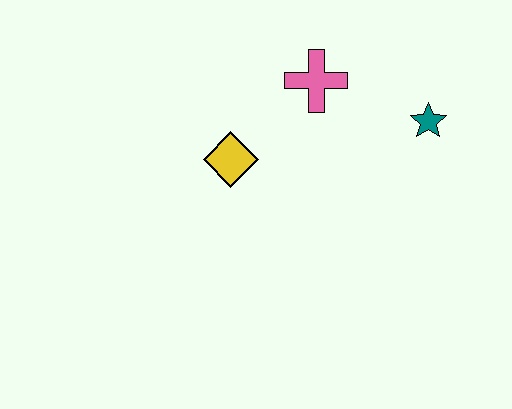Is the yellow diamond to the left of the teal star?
Yes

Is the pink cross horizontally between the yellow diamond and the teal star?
Yes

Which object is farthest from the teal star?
The yellow diamond is farthest from the teal star.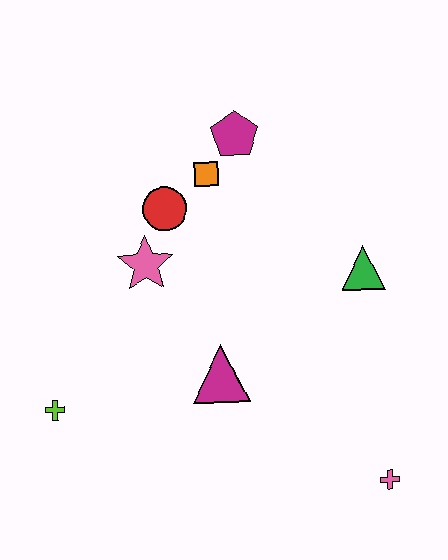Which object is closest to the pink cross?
The magenta triangle is closest to the pink cross.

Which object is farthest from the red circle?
The pink cross is farthest from the red circle.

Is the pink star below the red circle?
Yes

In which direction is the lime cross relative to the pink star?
The lime cross is below the pink star.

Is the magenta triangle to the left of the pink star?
No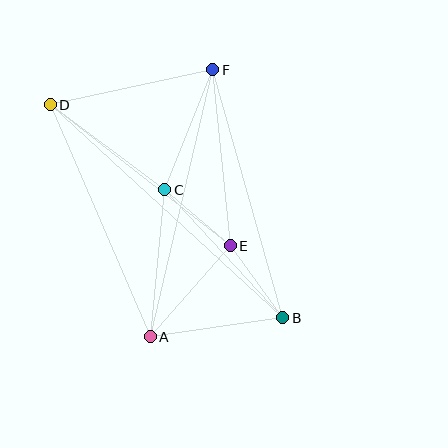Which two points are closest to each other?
Points C and E are closest to each other.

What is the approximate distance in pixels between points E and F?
The distance between E and F is approximately 177 pixels.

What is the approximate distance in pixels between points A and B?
The distance between A and B is approximately 134 pixels.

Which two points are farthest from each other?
Points B and D are farthest from each other.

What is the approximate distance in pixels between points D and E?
The distance between D and E is approximately 229 pixels.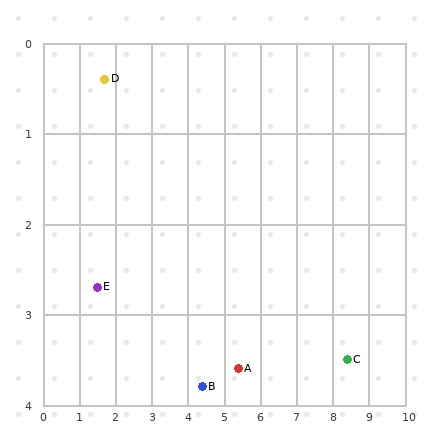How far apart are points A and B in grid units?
Points A and B are about 1.0 grid units apart.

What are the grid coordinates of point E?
Point E is at approximately (1.5, 2.7).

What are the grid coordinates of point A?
Point A is at approximately (5.4, 3.6).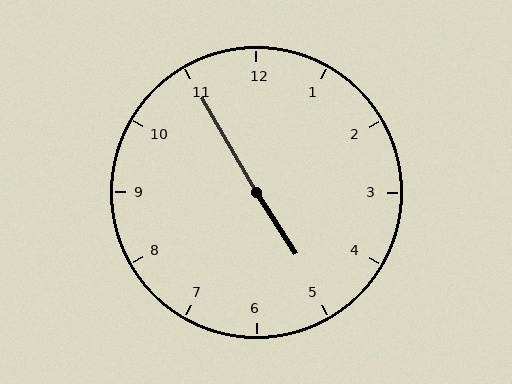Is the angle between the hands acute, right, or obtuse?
It is obtuse.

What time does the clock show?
4:55.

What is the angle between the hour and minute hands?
Approximately 178 degrees.